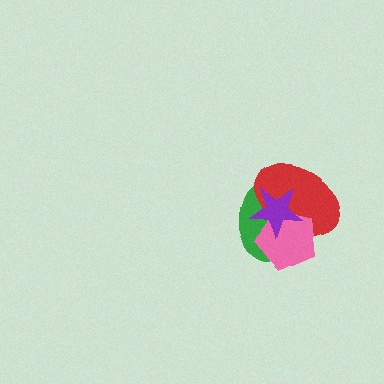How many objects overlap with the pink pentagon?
3 objects overlap with the pink pentagon.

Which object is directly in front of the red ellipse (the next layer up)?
The pink pentagon is directly in front of the red ellipse.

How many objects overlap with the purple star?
3 objects overlap with the purple star.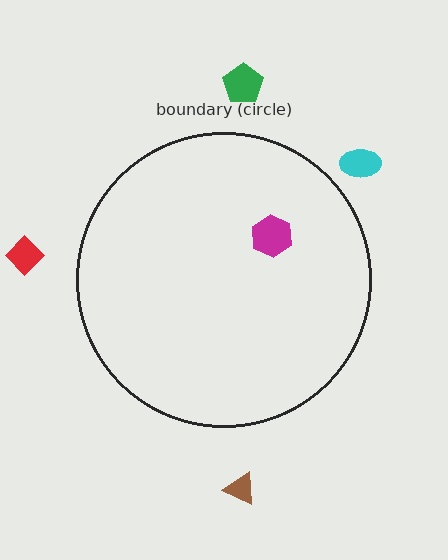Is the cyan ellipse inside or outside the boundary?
Outside.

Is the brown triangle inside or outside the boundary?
Outside.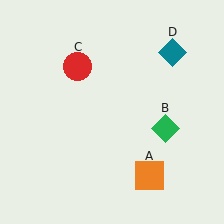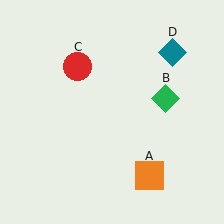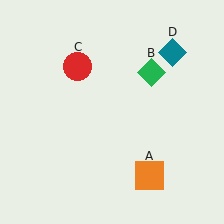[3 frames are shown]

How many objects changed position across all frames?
1 object changed position: green diamond (object B).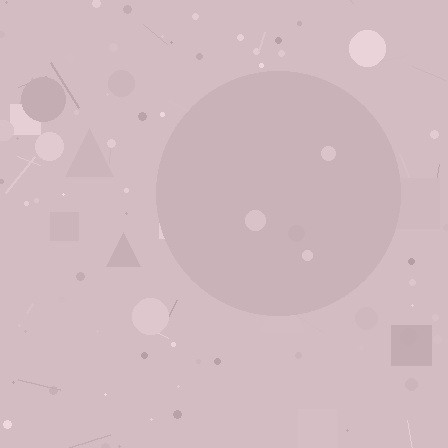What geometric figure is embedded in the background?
A circle is embedded in the background.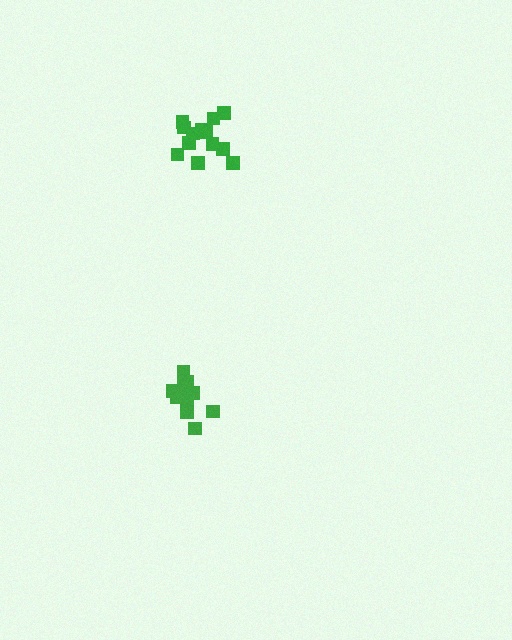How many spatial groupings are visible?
There are 2 spatial groupings.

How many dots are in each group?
Group 1: 13 dots, Group 2: 12 dots (25 total).